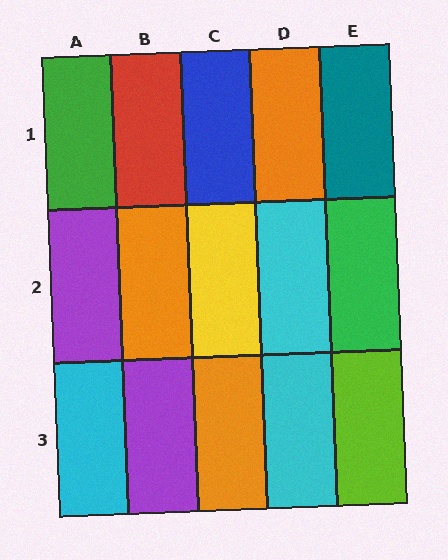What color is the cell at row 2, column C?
Yellow.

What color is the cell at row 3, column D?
Cyan.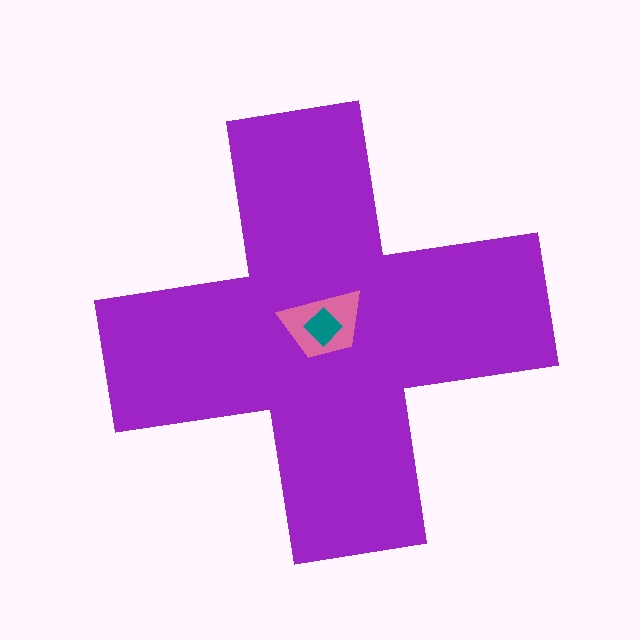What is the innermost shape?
The teal diamond.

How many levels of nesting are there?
3.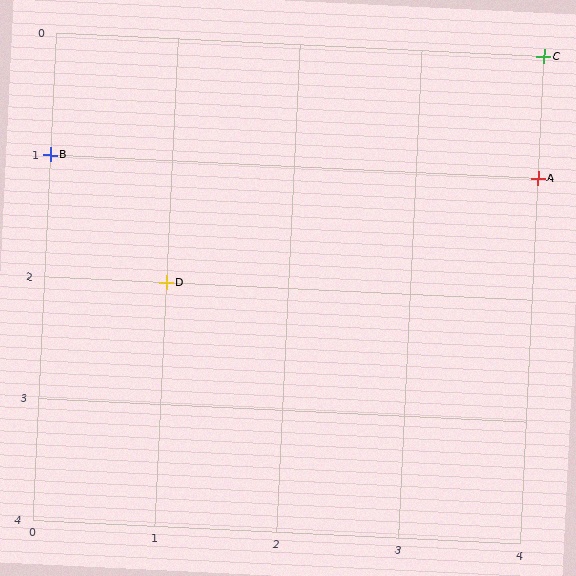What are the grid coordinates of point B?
Point B is at grid coordinates (0, 1).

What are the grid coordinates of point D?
Point D is at grid coordinates (1, 2).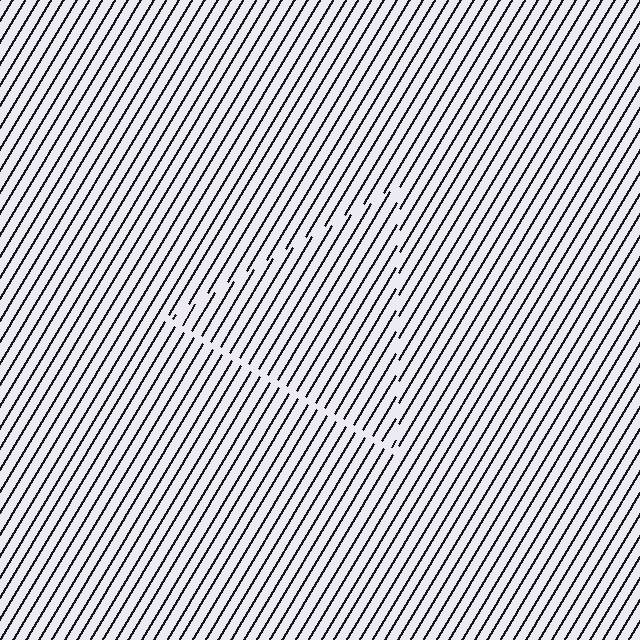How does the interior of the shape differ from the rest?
The interior of the shape contains the same grating, shifted by half a period — the contour is defined by the phase discontinuity where line-ends from the inner and outer gratings abut.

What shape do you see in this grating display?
An illusory triangle. The interior of the shape contains the same grating, shifted by half a period — the contour is defined by the phase discontinuity where line-ends from the inner and outer gratings abut.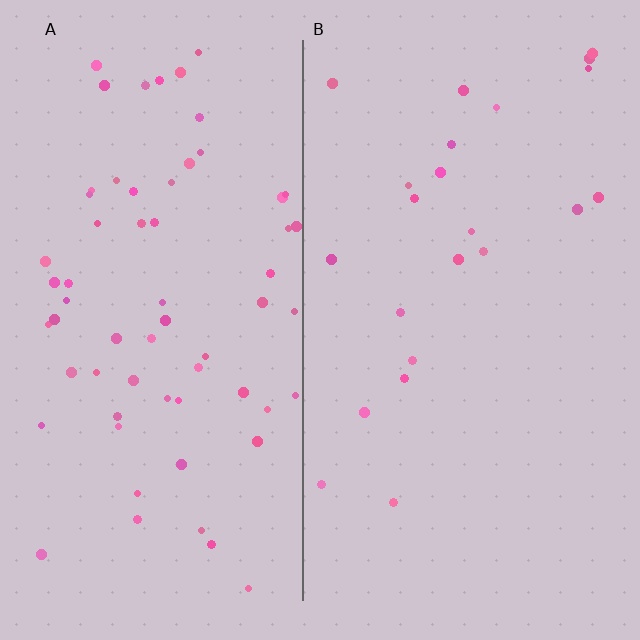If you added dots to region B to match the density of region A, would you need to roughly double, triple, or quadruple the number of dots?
Approximately triple.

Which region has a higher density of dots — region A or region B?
A (the left).